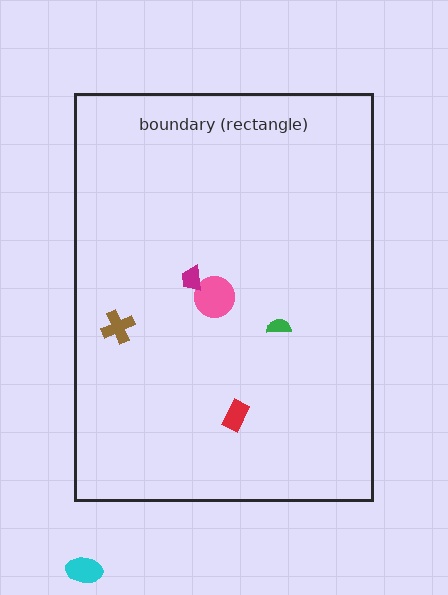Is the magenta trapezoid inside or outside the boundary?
Inside.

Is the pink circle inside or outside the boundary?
Inside.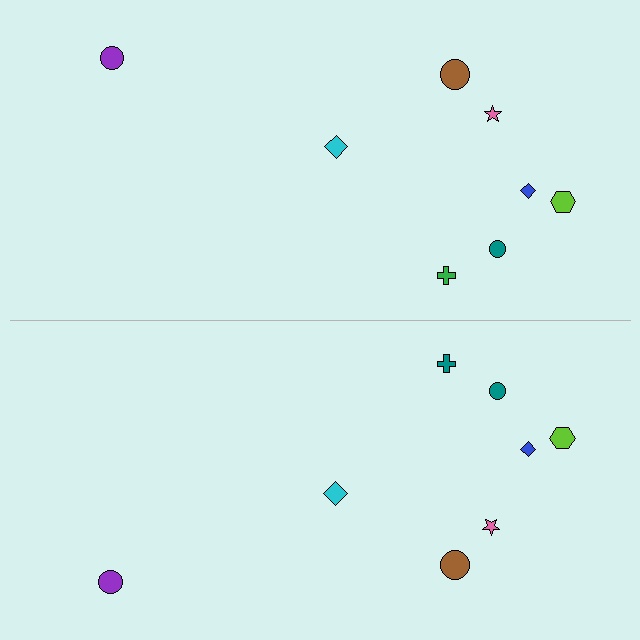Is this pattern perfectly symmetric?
No, the pattern is not perfectly symmetric. The teal cross on the bottom side breaks the symmetry — its mirror counterpart is green.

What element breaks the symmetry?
The teal cross on the bottom side breaks the symmetry — its mirror counterpart is green.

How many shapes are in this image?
There are 16 shapes in this image.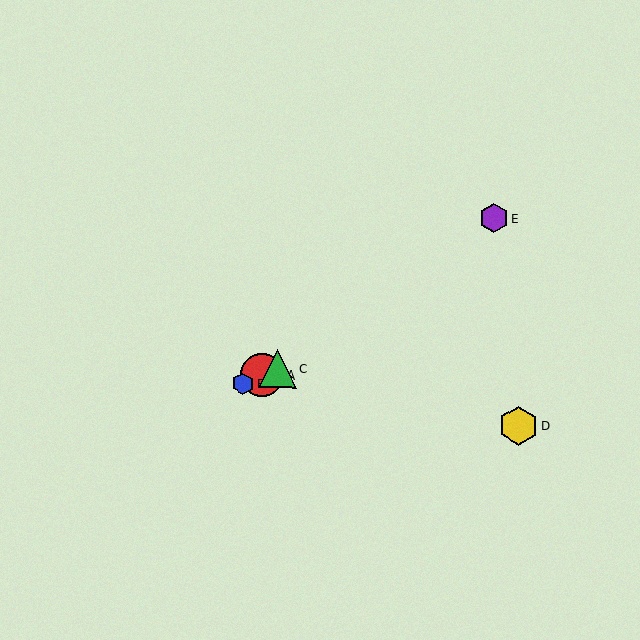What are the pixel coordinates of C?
Object C is at (277, 369).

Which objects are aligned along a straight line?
Objects A, B, C are aligned along a straight line.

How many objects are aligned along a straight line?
3 objects (A, B, C) are aligned along a straight line.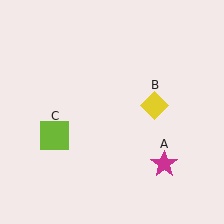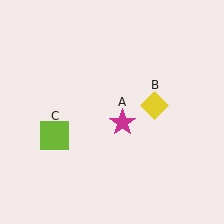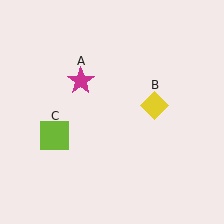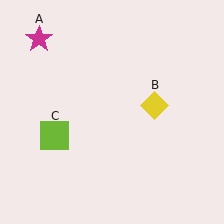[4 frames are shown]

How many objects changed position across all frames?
1 object changed position: magenta star (object A).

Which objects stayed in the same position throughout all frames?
Yellow diamond (object B) and lime square (object C) remained stationary.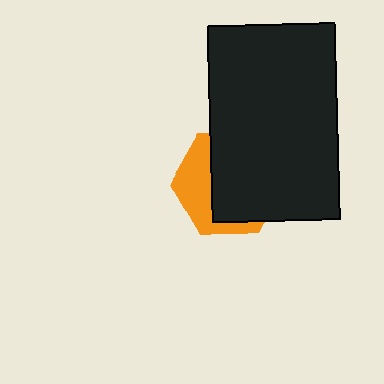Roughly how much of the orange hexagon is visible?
A small part of it is visible (roughly 37%).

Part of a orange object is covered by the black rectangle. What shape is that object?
It is a hexagon.